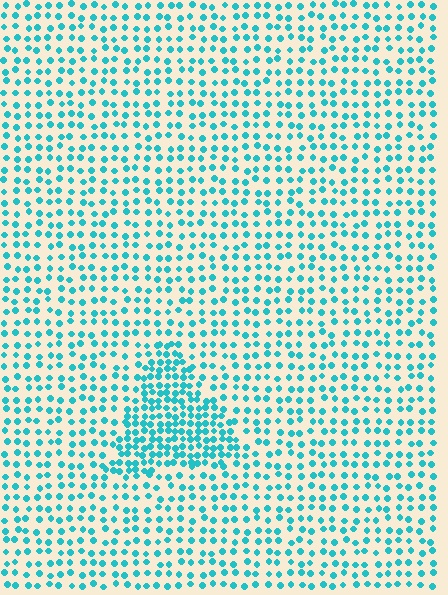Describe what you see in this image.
The image contains small cyan elements arranged at two different densities. A triangle-shaped region is visible where the elements are more densely packed than the surrounding area.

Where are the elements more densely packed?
The elements are more densely packed inside the triangle boundary.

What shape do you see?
I see a triangle.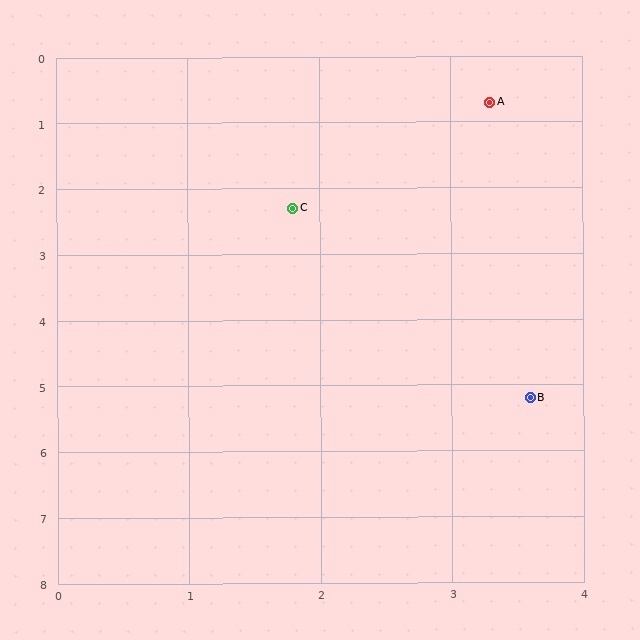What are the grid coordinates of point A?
Point A is at approximately (3.3, 0.7).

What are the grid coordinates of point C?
Point C is at approximately (1.8, 2.3).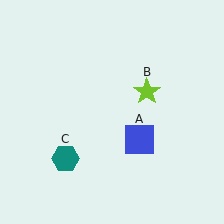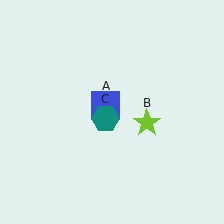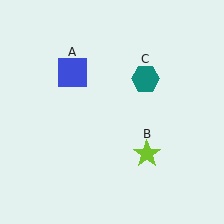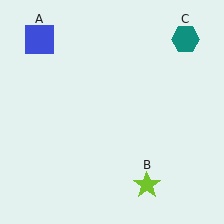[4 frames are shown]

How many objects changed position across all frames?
3 objects changed position: blue square (object A), lime star (object B), teal hexagon (object C).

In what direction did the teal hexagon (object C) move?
The teal hexagon (object C) moved up and to the right.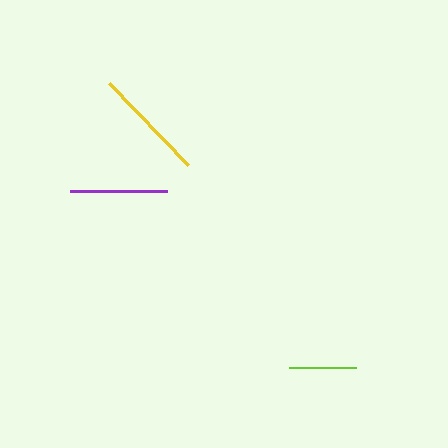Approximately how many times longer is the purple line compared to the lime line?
The purple line is approximately 1.4 times the length of the lime line.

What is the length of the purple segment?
The purple segment is approximately 96 pixels long.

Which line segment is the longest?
The yellow line is the longest at approximately 114 pixels.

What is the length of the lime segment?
The lime segment is approximately 67 pixels long.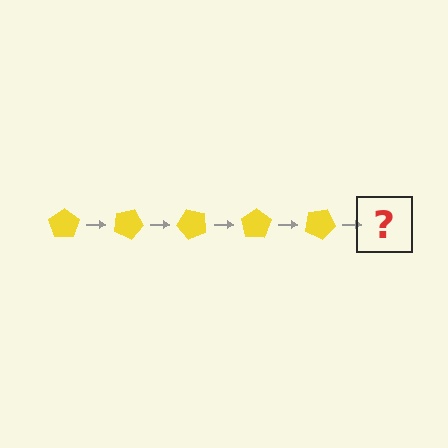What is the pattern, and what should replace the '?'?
The pattern is that the pentagon rotates 25 degrees each step. The '?' should be a yellow pentagon rotated 125 degrees.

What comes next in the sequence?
The next element should be a yellow pentagon rotated 125 degrees.